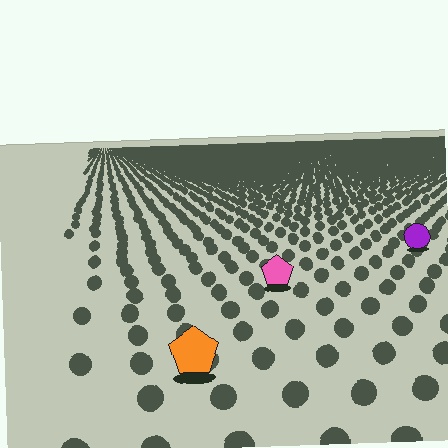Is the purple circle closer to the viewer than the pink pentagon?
No. The pink pentagon is closer — you can tell from the texture gradient: the ground texture is coarser near it.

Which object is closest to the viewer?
The orange pentagon is closest. The texture marks near it are larger and more spread out.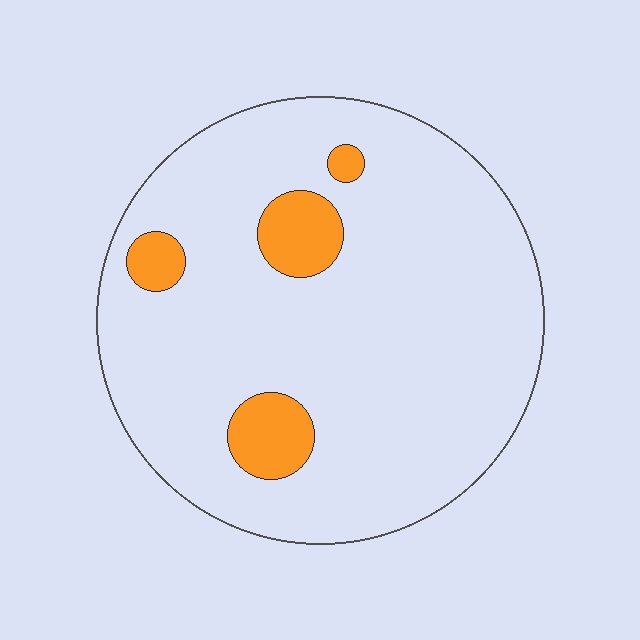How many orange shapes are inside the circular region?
4.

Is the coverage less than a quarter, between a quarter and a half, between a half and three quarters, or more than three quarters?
Less than a quarter.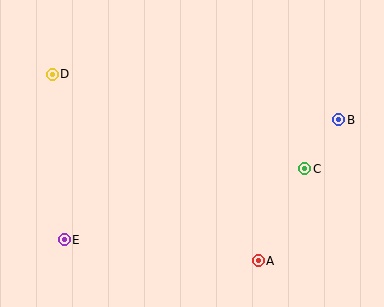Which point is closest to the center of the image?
Point C at (305, 169) is closest to the center.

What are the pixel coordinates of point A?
Point A is at (258, 261).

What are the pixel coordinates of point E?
Point E is at (64, 240).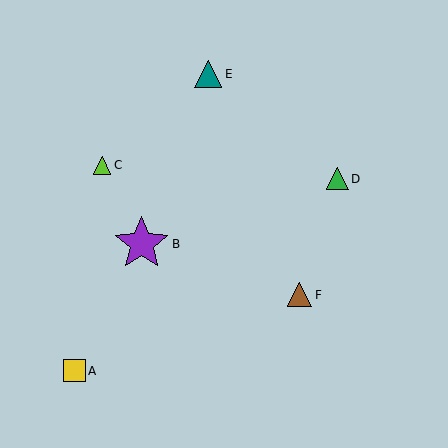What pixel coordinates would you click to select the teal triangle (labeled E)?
Click at (208, 74) to select the teal triangle E.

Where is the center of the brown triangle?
The center of the brown triangle is at (300, 295).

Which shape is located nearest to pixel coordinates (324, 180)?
The green triangle (labeled D) at (337, 179) is nearest to that location.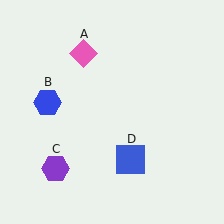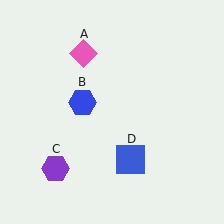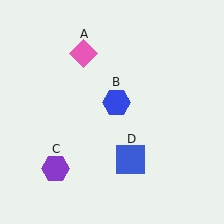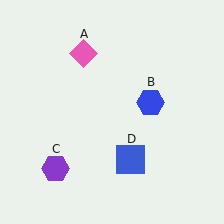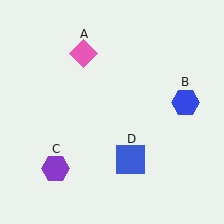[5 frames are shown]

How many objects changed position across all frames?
1 object changed position: blue hexagon (object B).